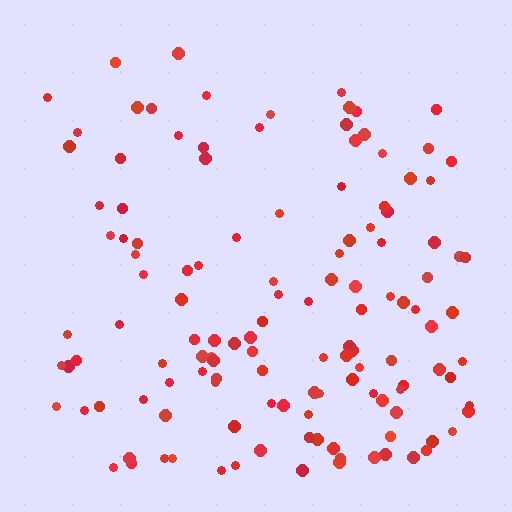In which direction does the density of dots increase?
From top to bottom, with the bottom side densest.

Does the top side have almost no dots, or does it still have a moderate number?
Still a moderate number, just noticeably fewer than the bottom.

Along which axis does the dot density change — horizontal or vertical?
Vertical.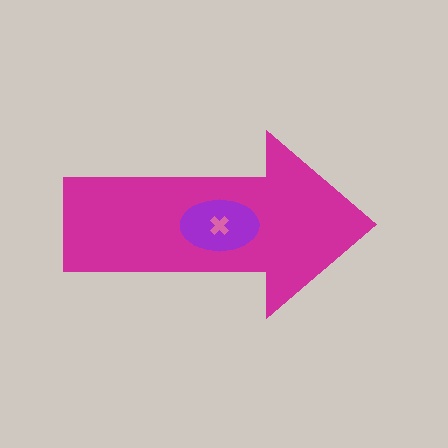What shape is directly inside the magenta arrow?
The purple ellipse.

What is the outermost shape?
The magenta arrow.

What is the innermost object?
The pink cross.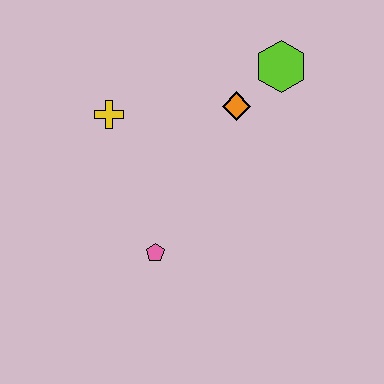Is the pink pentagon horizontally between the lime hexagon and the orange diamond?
No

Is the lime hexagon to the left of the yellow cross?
No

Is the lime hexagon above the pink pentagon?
Yes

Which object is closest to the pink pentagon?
The yellow cross is closest to the pink pentagon.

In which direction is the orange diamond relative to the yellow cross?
The orange diamond is to the right of the yellow cross.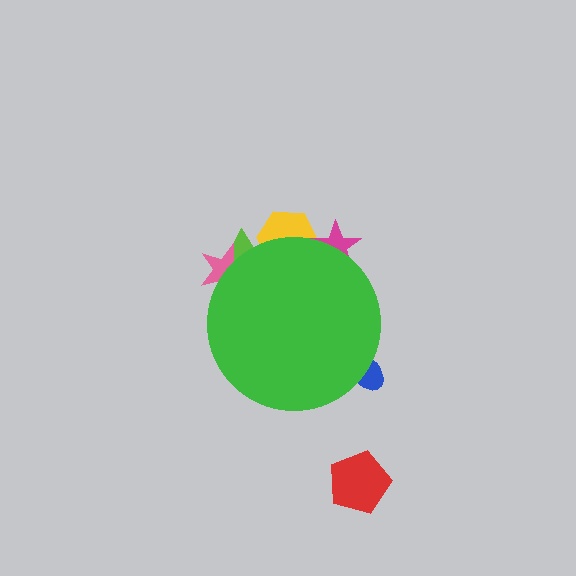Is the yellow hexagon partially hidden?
Yes, the yellow hexagon is partially hidden behind the green circle.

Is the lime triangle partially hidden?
Yes, the lime triangle is partially hidden behind the green circle.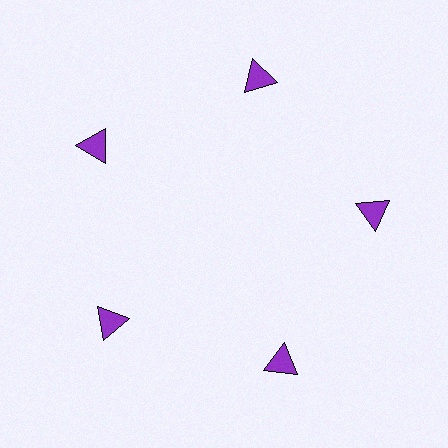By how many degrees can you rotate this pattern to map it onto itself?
The pattern maps onto itself every 72 degrees of rotation.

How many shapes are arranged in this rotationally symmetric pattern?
There are 5 shapes, arranged in 5 groups of 1.